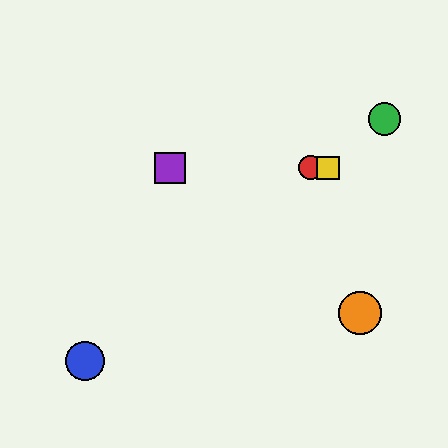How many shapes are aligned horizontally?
3 shapes (the red circle, the yellow square, the purple square) are aligned horizontally.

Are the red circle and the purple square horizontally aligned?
Yes, both are at y≈168.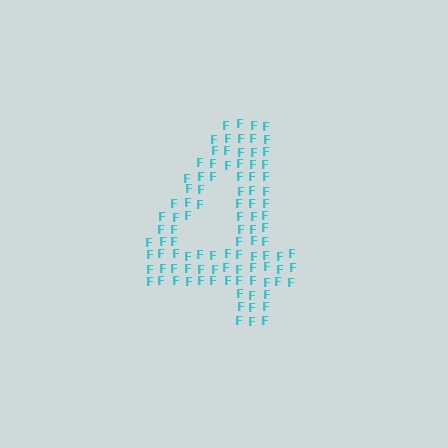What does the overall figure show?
The overall figure shows the digit 4.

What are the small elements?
The small elements are letter F's.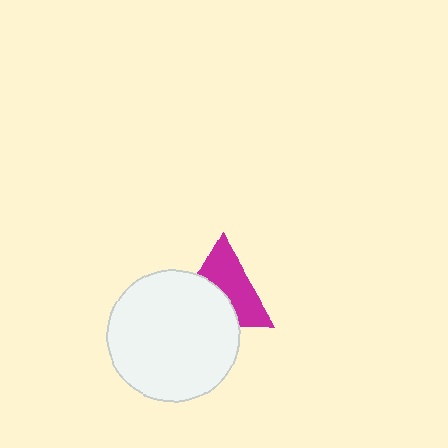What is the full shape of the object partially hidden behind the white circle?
The partially hidden object is a magenta triangle.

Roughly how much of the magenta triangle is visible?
About half of it is visible (roughly 55%).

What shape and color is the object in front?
The object in front is a white circle.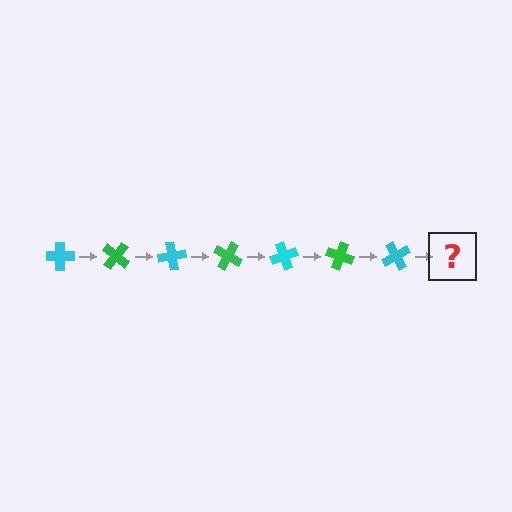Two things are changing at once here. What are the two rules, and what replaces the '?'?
The two rules are that it rotates 40 degrees each step and the color cycles through cyan and green. The '?' should be a green cross, rotated 280 degrees from the start.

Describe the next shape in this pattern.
It should be a green cross, rotated 280 degrees from the start.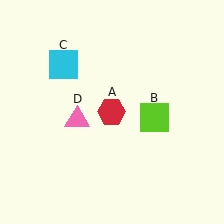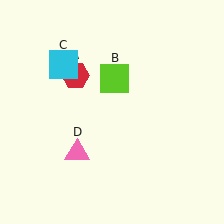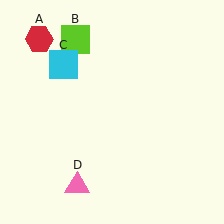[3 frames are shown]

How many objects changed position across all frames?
3 objects changed position: red hexagon (object A), lime square (object B), pink triangle (object D).